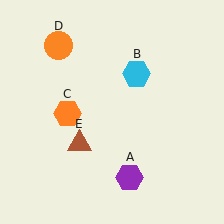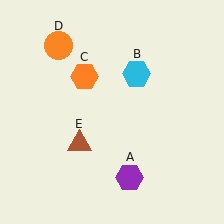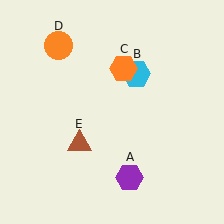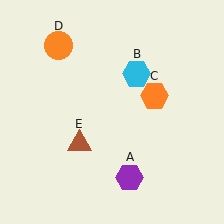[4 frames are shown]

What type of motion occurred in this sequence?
The orange hexagon (object C) rotated clockwise around the center of the scene.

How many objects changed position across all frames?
1 object changed position: orange hexagon (object C).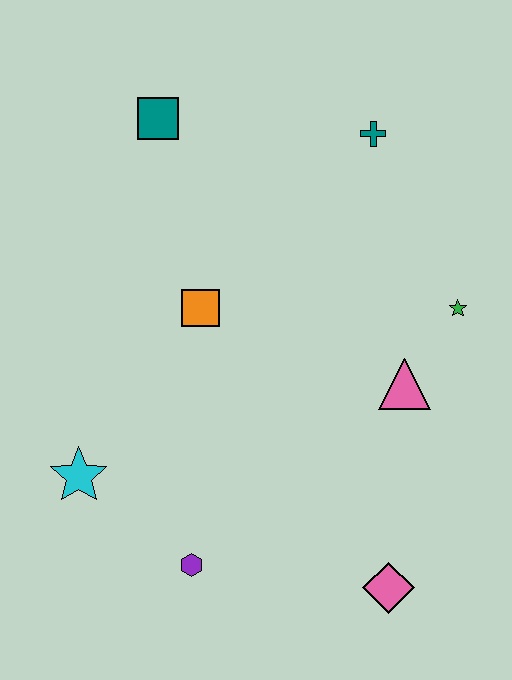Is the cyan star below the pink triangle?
Yes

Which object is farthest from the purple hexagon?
The teal cross is farthest from the purple hexagon.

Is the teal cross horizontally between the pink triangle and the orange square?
Yes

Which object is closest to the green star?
The pink triangle is closest to the green star.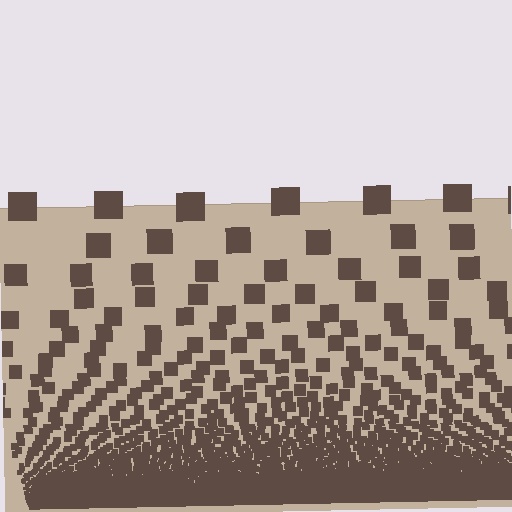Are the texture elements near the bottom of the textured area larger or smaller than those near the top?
Smaller. The gradient is inverted — elements near the bottom are smaller and denser.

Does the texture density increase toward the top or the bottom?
Density increases toward the bottom.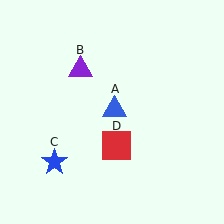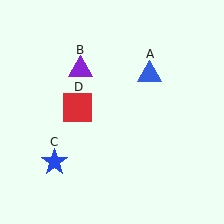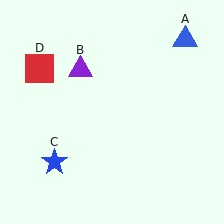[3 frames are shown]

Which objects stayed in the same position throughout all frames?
Purple triangle (object B) and blue star (object C) remained stationary.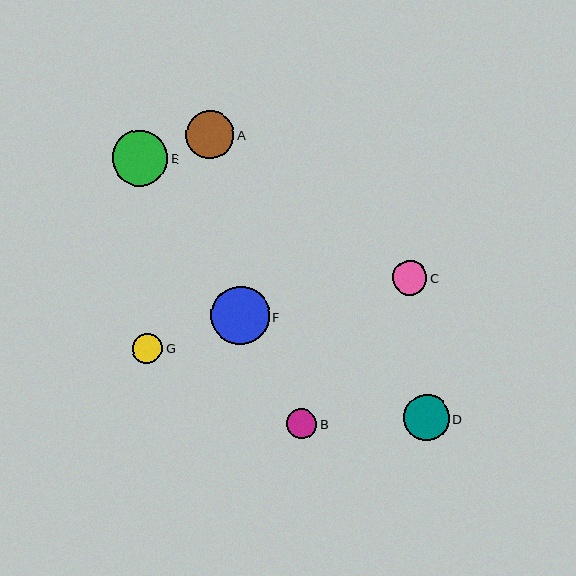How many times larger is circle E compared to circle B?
Circle E is approximately 1.8 times the size of circle B.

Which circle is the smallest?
Circle B is the smallest with a size of approximately 30 pixels.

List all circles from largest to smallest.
From largest to smallest: F, E, A, D, C, G, B.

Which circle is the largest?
Circle F is the largest with a size of approximately 58 pixels.